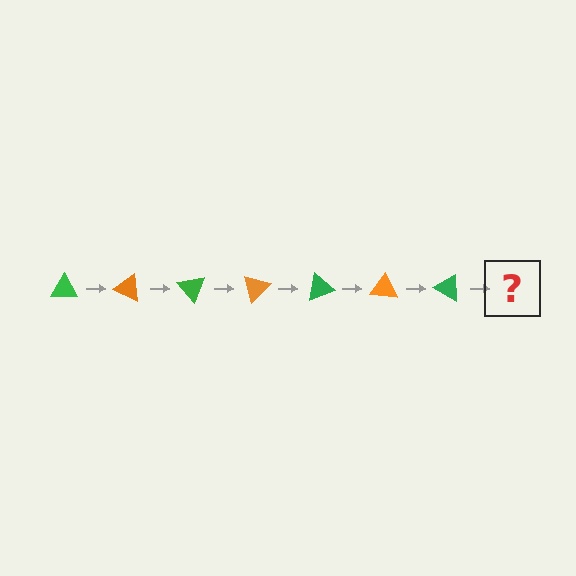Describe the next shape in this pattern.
It should be an orange triangle, rotated 175 degrees from the start.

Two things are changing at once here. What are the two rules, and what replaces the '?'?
The two rules are that it rotates 25 degrees each step and the color cycles through green and orange. The '?' should be an orange triangle, rotated 175 degrees from the start.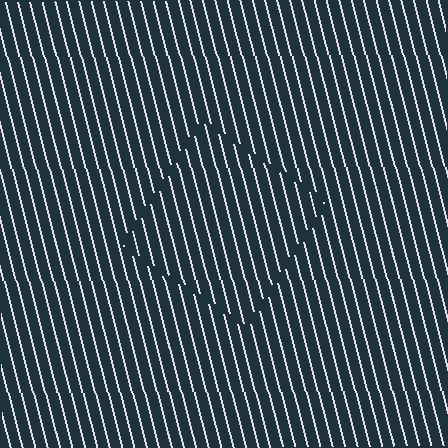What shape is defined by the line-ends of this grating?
An illusory square. The interior of the shape contains the same grating, shifted by half a period — the contour is defined by the phase discontinuity where line-ends from the inner and outer gratings abut.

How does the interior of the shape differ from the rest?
The interior of the shape contains the same grating, shifted by half a period — the contour is defined by the phase discontinuity where line-ends from the inner and outer gratings abut.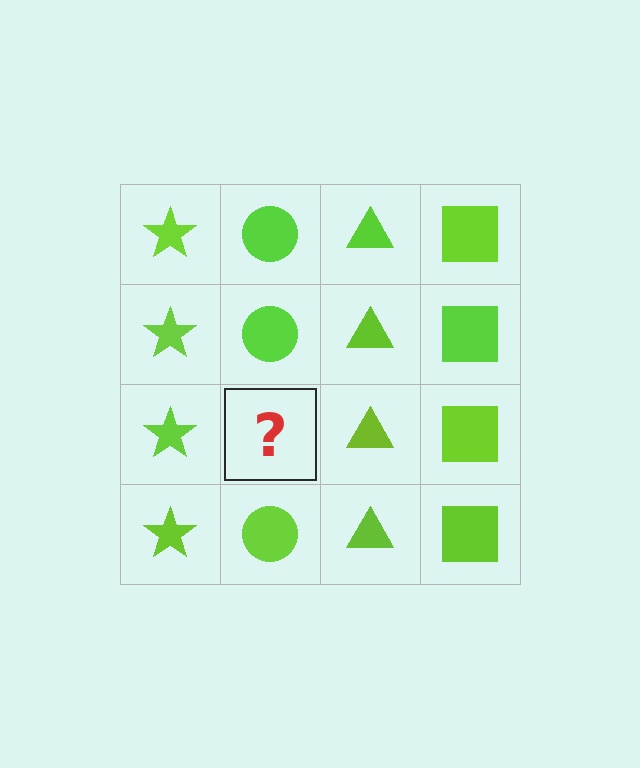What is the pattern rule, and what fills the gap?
The rule is that each column has a consistent shape. The gap should be filled with a lime circle.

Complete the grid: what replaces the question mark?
The question mark should be replaced with a lime circle.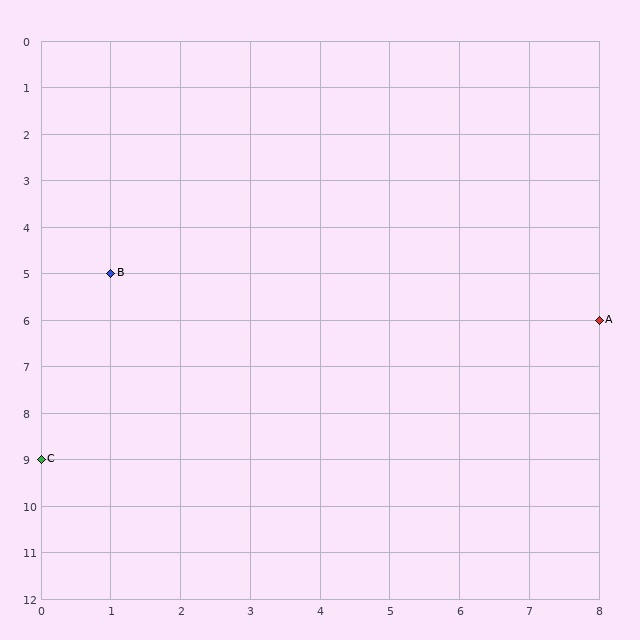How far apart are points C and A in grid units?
Points C and A are 8 columns and 3 rows apart (about 8.5 grid units diagonally).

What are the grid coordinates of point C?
Point C is at grid coordinates (0, 9).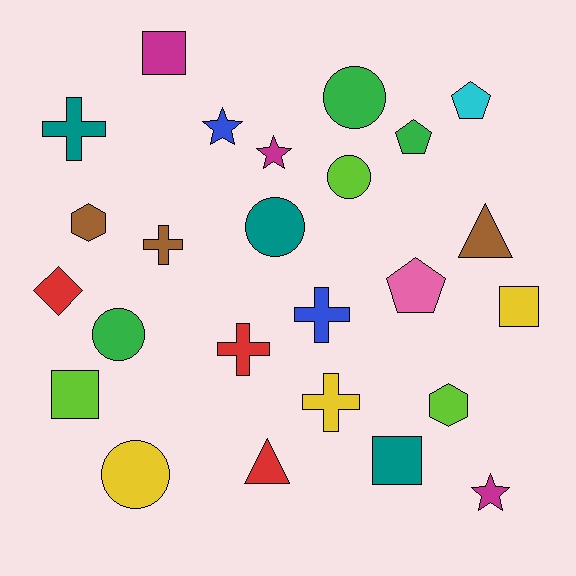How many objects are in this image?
There are 25 objects.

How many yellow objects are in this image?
There are 3 yellow objects.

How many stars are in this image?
There are 3 stars.